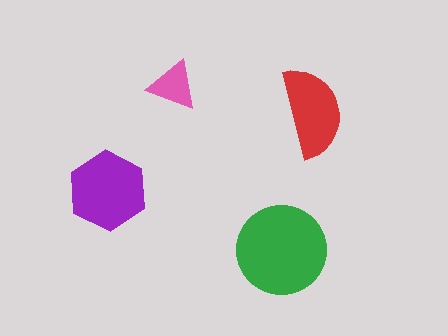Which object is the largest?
The green circle.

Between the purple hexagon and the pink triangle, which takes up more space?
The purple hexagon.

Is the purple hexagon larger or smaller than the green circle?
Smaller.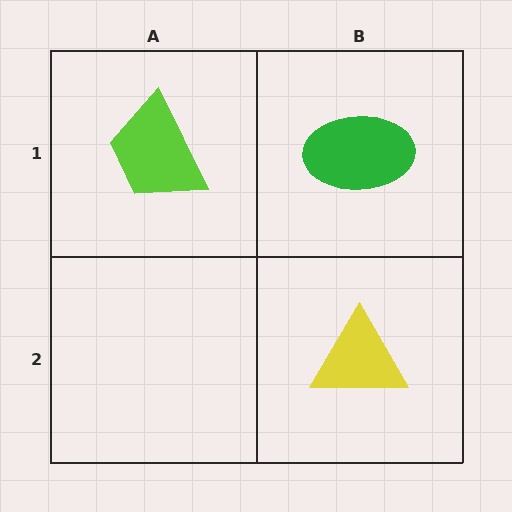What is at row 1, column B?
A green ellipse.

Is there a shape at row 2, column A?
No, that cell is empty.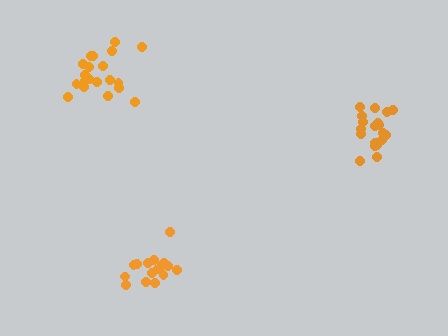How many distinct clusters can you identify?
There are 3 distinct clusters.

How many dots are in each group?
Group 1: 16 dots, Group 2: 19 dots, Group 3: 20 dots (55 total).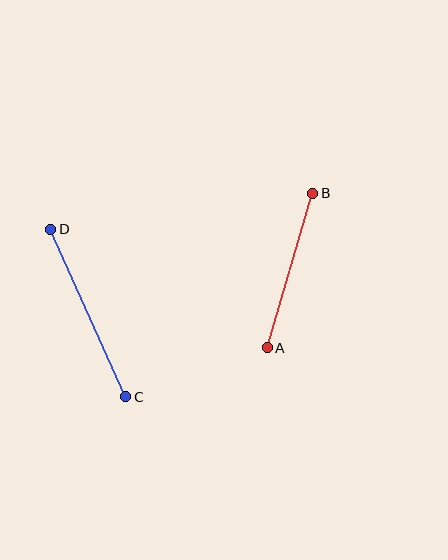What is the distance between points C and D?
The distance is approximately 183 pixels.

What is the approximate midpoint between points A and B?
The midpoint is at approximately (290, 270) pixels.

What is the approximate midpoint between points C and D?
The midpoint is at approximately (88, 313) pixels.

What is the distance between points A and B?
The distance is approximately 161 pixels.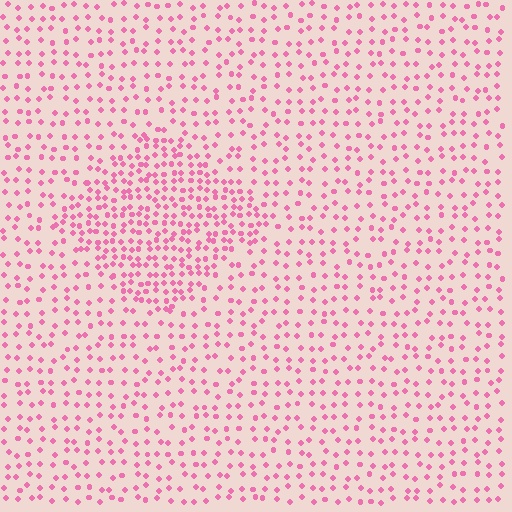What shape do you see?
I see a diamond.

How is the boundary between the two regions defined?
The boundary is defined by a change in element density (approximately 1.9x ratio). All elements are the same color, size, and shape.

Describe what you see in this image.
The image contains small pink elements arranged at two different densities. A diamond-shaped region is visible where the elements are more densely packed than the surrounding area.